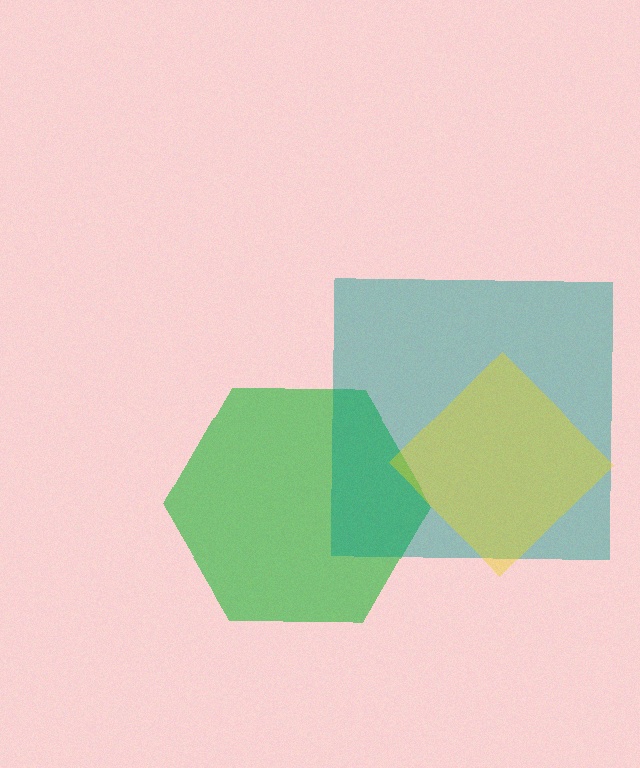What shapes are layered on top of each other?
The layered shapes are: a green hexagon, a teal square, a yellow diamond.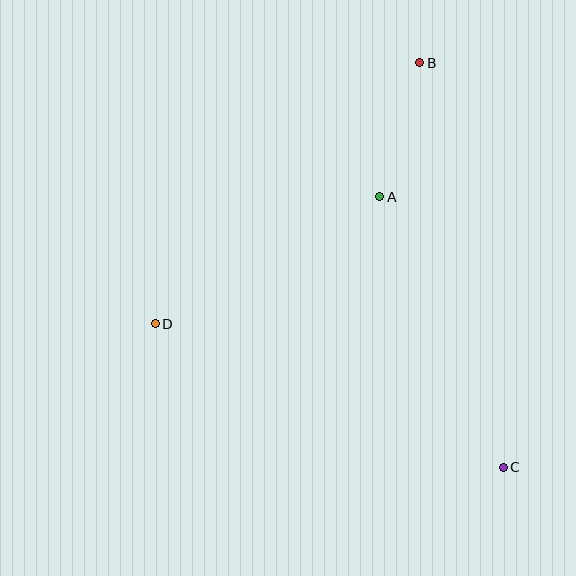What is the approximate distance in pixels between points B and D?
The distance between B and D is approximately 372 pixels.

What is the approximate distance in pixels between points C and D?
The distance between C and D is approximately 377 pixels.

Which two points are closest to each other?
Points A and B are closest to each other.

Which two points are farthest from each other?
Points B and C are farthest from each other.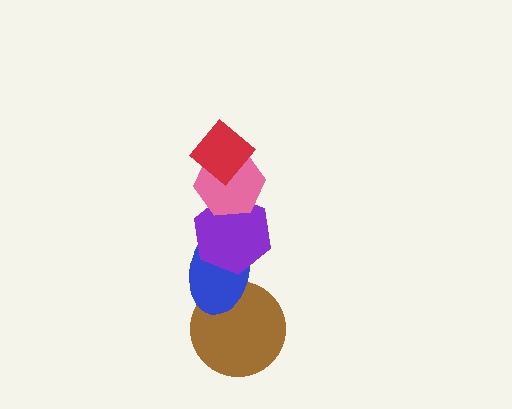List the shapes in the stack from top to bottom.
From top to bottom: the red diamond, the pink hexagon, the purple hexagon, the blue ellipse, the brown circle.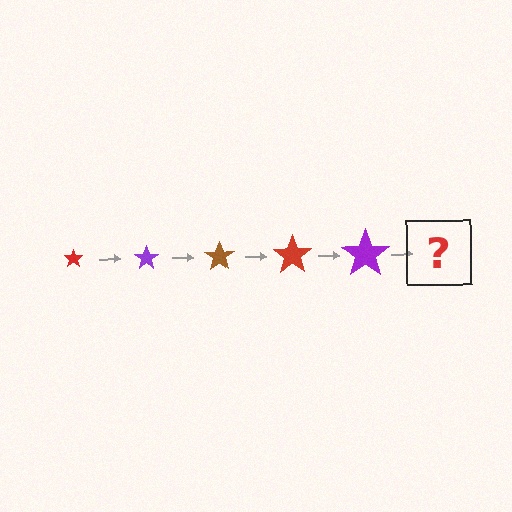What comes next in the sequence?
The next element should be a brown star, larger than the previous one.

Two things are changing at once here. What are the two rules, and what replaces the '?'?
The two rules are that the star grows larger each step and the color cycles through red, purple, and brown. The '?' should be a brown star, larger than the previous one.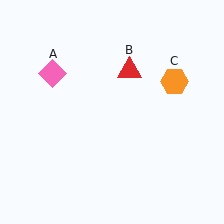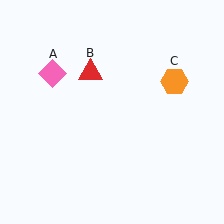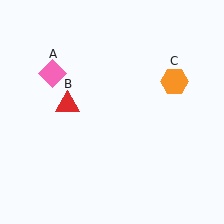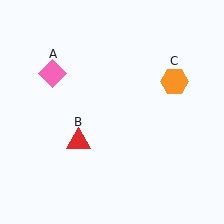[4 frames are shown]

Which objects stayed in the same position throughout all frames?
Pink diamond (object A) and orange hexagon (object C) remained stationary.